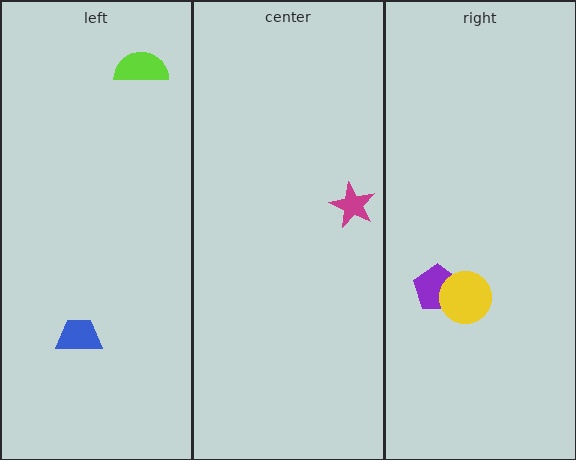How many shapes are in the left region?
2.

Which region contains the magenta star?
The center region.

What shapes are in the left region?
The lime semicircle, the blue trapezoid.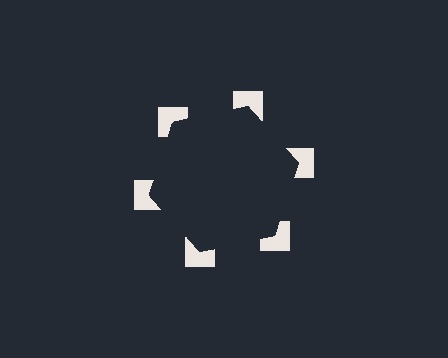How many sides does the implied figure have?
6 sides.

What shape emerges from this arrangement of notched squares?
An illusory hexagon — its edges are inferred from the aligned wedge cuts in the notched squares, not physically drawn.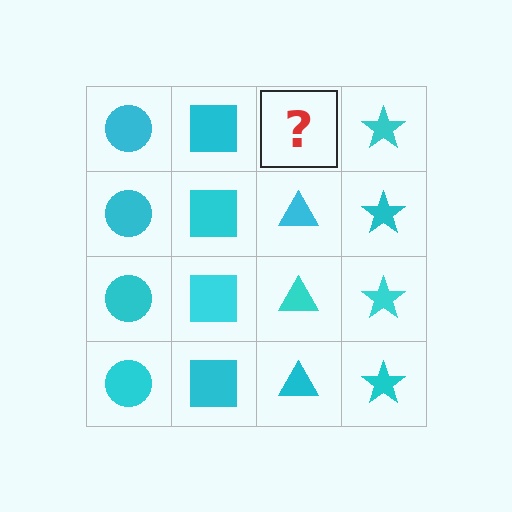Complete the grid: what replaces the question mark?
The question mark should be replaced with a cyan triangle.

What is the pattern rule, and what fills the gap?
The rule is that each column has a consistent shape. The gap should be filled with a cyan triangle.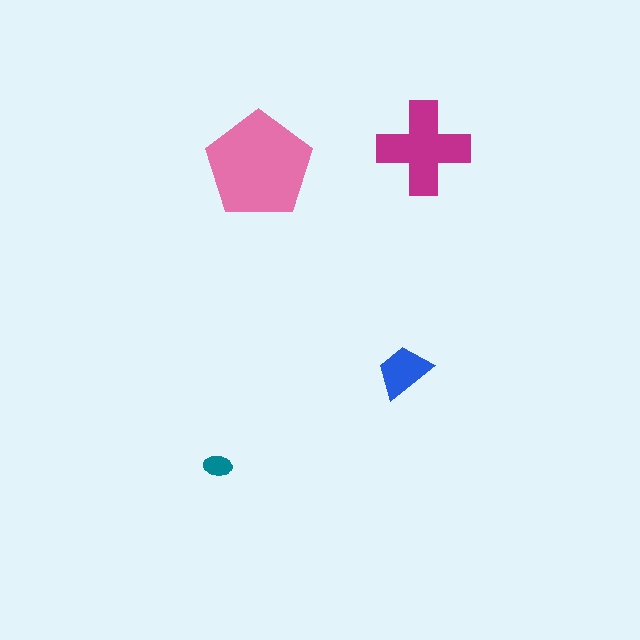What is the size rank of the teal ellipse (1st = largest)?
4th.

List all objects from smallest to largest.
The teal ellipse, the blue trapezoid, the magenta cross, the pink pentagon.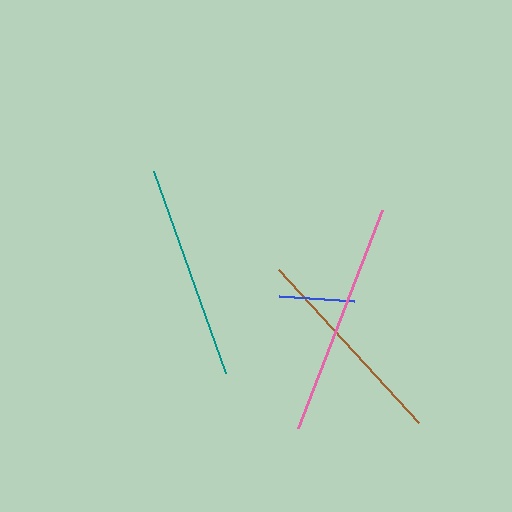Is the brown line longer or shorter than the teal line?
The teal line is longer than the brown line.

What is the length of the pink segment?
The pink segment is approximately 234 pixels long.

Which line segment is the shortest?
The blue line is the shortest at approximately 75 pixels.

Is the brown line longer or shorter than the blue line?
The brown line is longer than the blue line.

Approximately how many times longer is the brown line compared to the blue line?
The brown line is approximately 2.7 times the length of the blue line.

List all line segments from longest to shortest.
From longest to shortest: pink, teal, brown, blue.